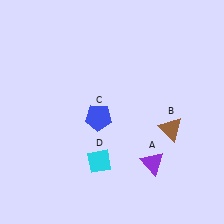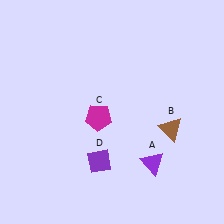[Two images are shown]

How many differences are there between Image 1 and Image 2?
There are 2 differences between the two images.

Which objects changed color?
C changed from blue to magenta. D changed from cyan to purple.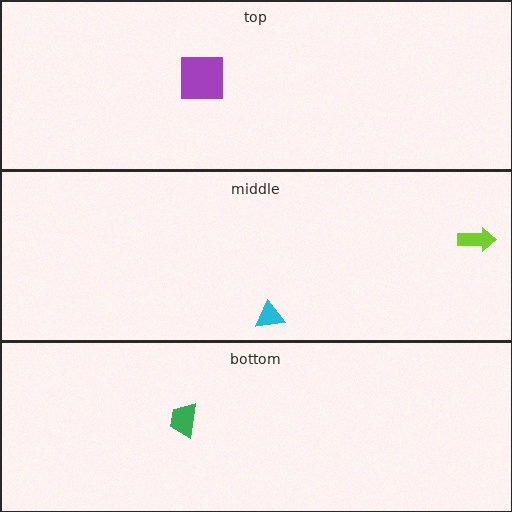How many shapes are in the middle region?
2.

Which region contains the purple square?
The top region.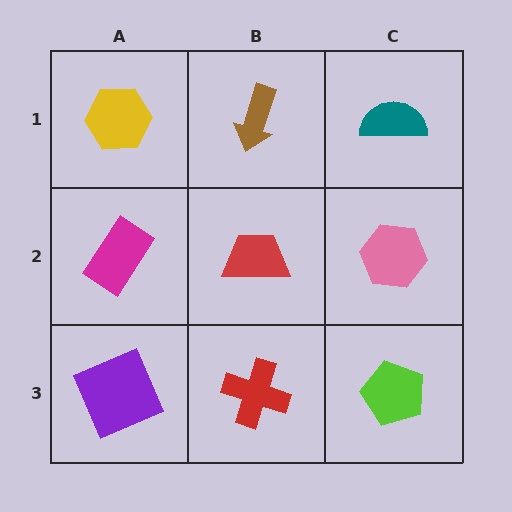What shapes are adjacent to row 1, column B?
A red trapezoid (row 2, column B), a yellow hexagon (row 1, column A), a teal semicircle (row 1, column C).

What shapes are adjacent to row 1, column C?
A pink hexagon (row 2, column C), a brown arrow (row 1, column B).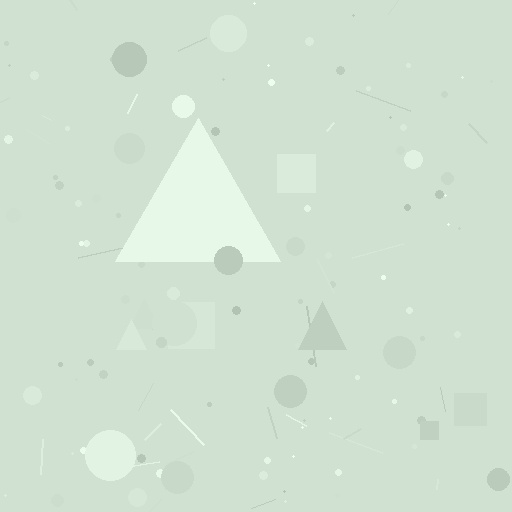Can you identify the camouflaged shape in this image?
The camouflaged shape is a triangle.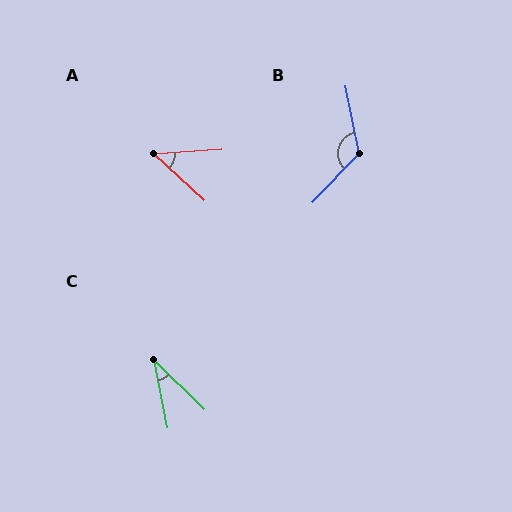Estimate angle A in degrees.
Approximately 47 degrees.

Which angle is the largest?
B, at approximately 125 degrees.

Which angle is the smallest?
C, at approximately 35 degrees.